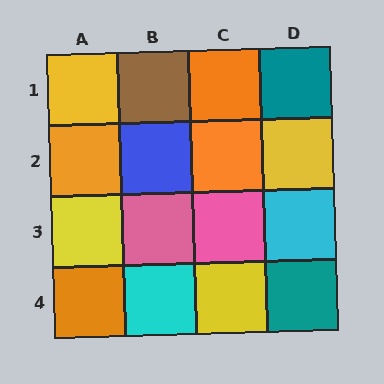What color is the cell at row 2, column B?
Blue.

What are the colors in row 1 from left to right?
Yellow, brown, orange, teal.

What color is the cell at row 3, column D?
Cyan.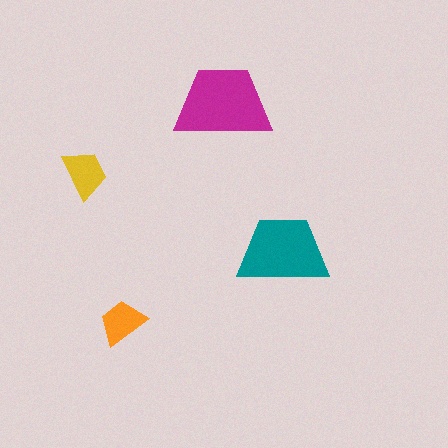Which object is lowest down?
The orange trapezoid is bottommost.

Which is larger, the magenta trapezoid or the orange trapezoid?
The magenta one.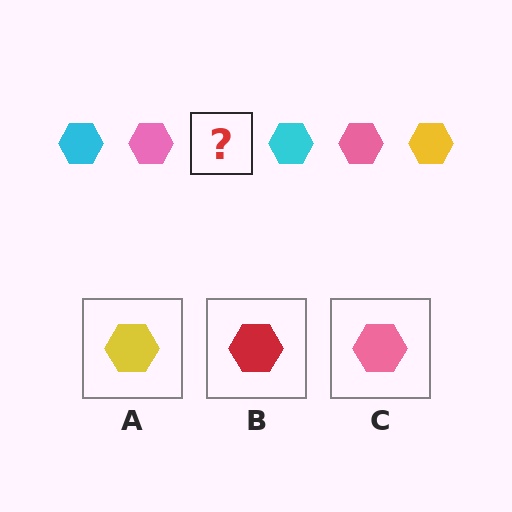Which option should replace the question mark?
Option A.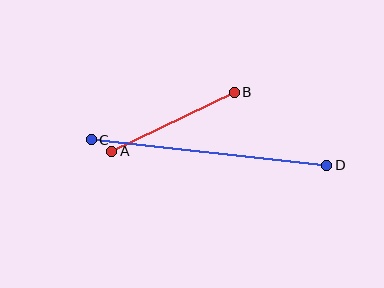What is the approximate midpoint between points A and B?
The midpoint is at approximately (173, 122) pixels.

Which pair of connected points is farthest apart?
Points C and D are farthest apart.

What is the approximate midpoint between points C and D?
The midpoint is at approximately (209, 152) pixels.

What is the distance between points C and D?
The distance is approximately 237 pixels.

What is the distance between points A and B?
The distance is approximately 136 pixels.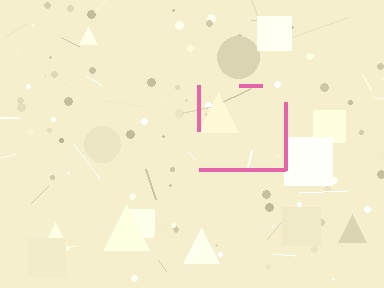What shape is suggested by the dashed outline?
The dashed outline suggests a square.